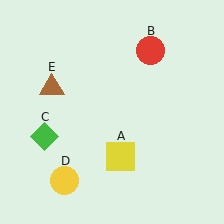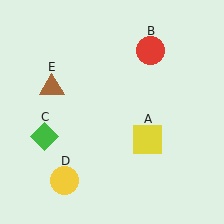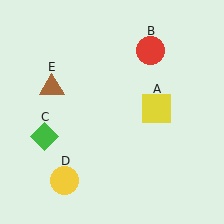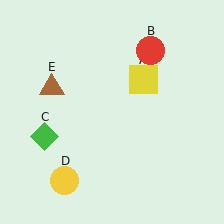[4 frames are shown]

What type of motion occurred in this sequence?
The yellow square (object A) rotated counterclockwise around the center of the scene.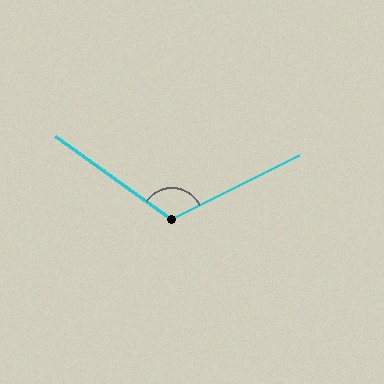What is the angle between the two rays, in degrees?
Approximately 118 degrees.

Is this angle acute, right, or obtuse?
It is obtuse.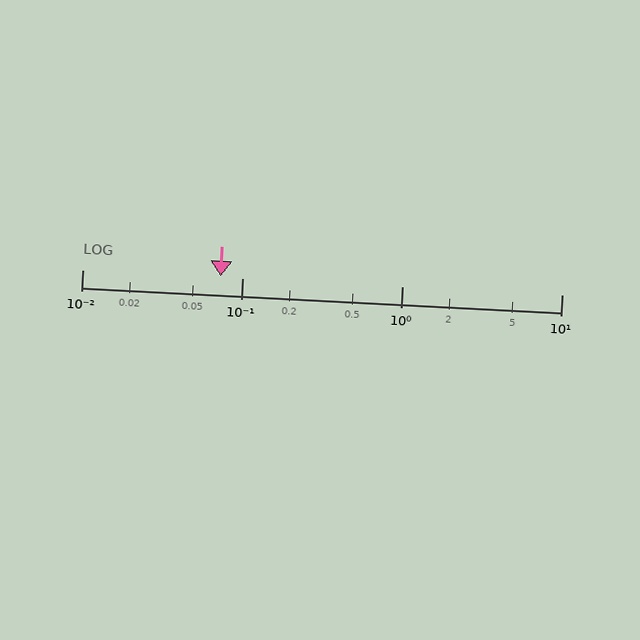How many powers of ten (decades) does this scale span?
The scale spans 3 decades, from 0.01 to 10.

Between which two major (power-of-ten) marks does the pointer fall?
The pointer is between 0.01 and 0.1.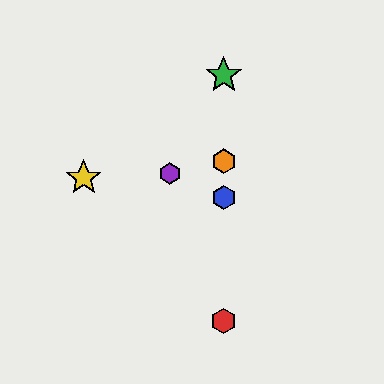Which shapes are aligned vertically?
The red hexagon, the blue hexagon, the green star, the orange hexagon are aligned vertically.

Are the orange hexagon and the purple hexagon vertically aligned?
No, the orange hexagon is at x≈224 and the purple hexagon is at x≈170.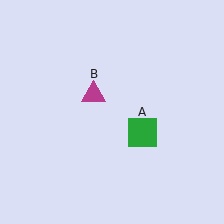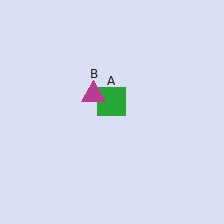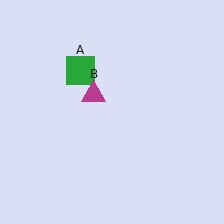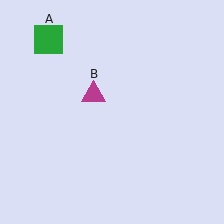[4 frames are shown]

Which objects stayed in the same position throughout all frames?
Magenta triangle (object B) remained stationary.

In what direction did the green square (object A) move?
The green square (object A) moved up and to the left.